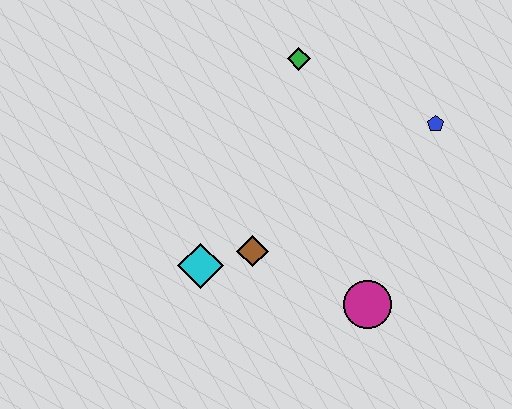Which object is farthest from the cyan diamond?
The blue pentagon is farthest from the cyan diamond.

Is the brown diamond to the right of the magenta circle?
No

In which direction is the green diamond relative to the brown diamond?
The green diamond is above the brown diamond.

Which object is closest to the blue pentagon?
The green diamond is closest to the blue pentagon.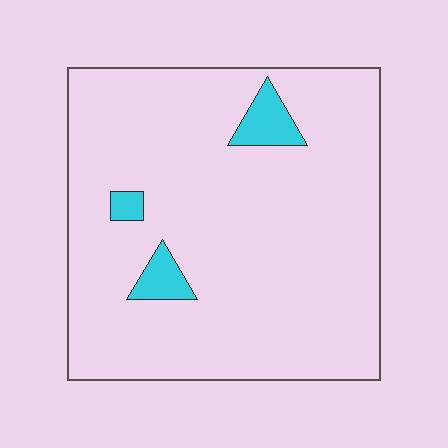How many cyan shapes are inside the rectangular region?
3.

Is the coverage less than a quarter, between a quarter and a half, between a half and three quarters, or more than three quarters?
Less than a quarter.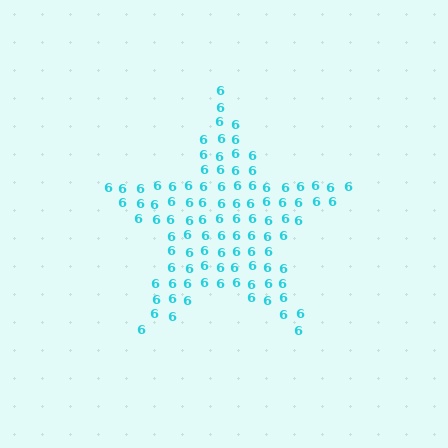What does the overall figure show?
The overall figure shows a star.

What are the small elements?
The small elements are digit 6's.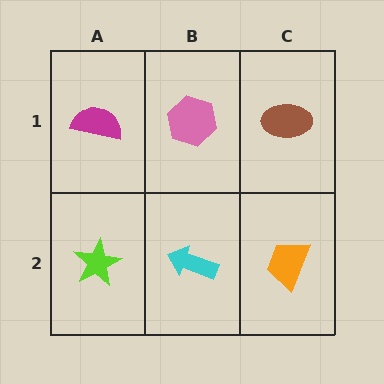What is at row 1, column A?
A magenta semicircle.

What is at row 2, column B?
A cyan arrow.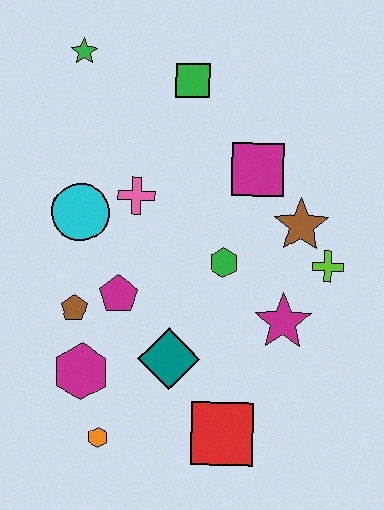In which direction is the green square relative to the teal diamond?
The green square is above the teal diamond.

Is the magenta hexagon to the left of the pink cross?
Yes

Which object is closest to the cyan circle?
The pink cross is closest to the cyan circle.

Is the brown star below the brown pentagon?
No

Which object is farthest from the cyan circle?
The red square is farthest from the cyan circle.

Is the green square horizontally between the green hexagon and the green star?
Yes